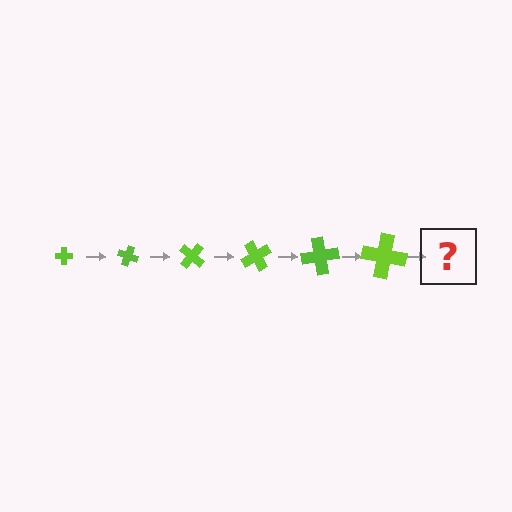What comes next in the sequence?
The next element should be a cross, larger than the previous one and rotated 120 degrees from the start.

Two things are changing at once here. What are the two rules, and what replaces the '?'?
The two rules are that the cross grows larger each step and it rotates 20 degrees each step. The '?' should be a cross, larger than the previous one and rotated 120 degrees from the start.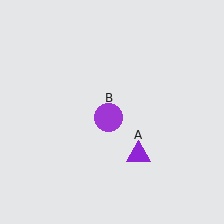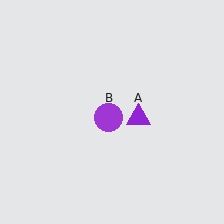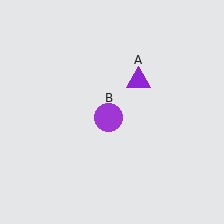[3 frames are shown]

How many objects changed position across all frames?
1 object changed position: purple triangle (object A).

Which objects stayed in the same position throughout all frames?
Purple circle (object B) remained stationary.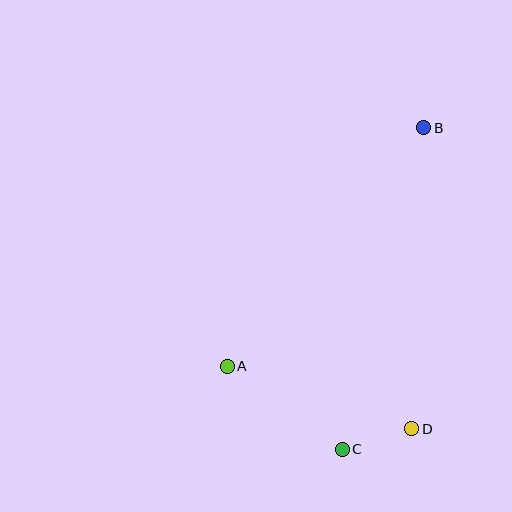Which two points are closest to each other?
Points C and D are closest to each other.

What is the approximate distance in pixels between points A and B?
The distance between A and B is approximately 309 pixels.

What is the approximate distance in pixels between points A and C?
The distance between A and C is approximately 142 pixels.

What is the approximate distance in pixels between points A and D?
The distance between A and D is approximately 194 pixels.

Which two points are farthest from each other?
Points B and C are farthest from each other.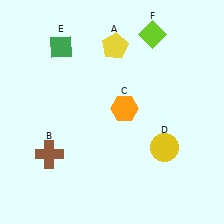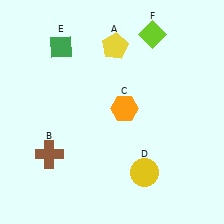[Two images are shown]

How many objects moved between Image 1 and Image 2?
1 object moved between the two images.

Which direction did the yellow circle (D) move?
The yellow circle (D) moved down.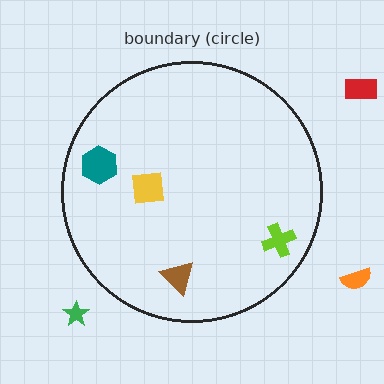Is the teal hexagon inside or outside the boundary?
Inside.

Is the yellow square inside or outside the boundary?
Inside.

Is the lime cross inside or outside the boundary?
Inside.